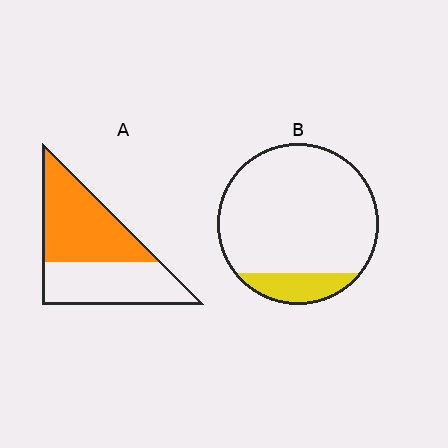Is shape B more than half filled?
No.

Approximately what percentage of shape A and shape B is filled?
A is approximately 55% and B is approximately 15%.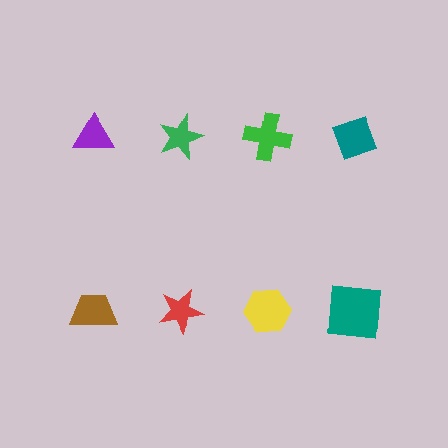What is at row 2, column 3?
A yellow hexagon.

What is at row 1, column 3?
A green cross.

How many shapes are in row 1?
4 shapes.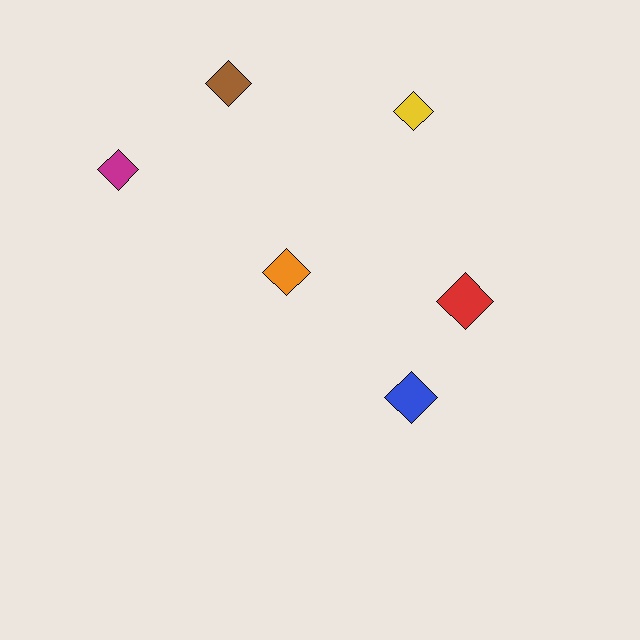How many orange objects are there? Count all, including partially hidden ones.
There is 1 orange object.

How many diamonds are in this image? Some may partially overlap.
There are 6 diamonds.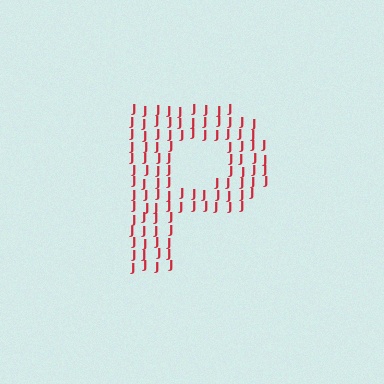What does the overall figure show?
The overall figure shows the letter P.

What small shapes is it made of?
It is made of small letter J's.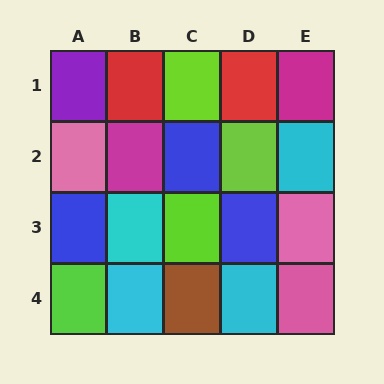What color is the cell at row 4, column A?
Lime.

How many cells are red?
2 cells are red.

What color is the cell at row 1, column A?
Purple.